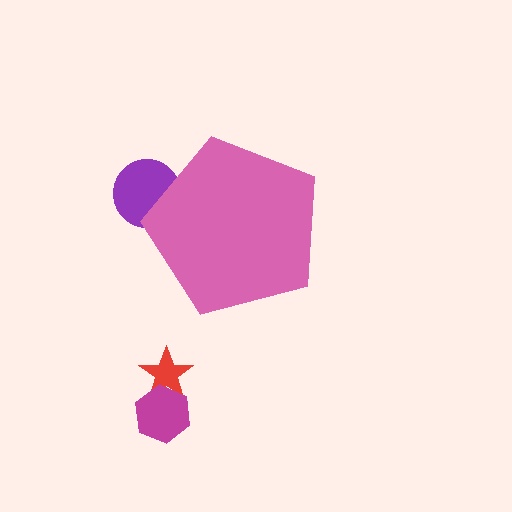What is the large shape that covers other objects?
A pink pentagon.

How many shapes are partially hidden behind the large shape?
1 shape is partially hidden.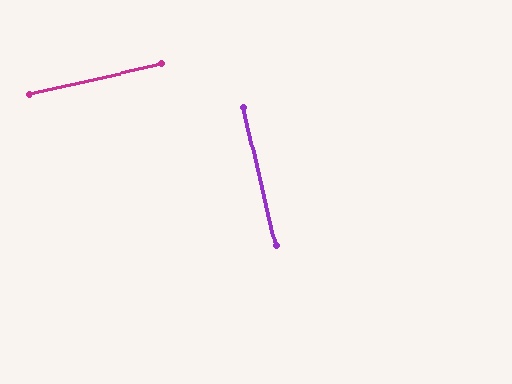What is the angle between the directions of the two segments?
Approximately 89 degrees.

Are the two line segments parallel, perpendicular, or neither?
Perpendicular — they meet at approximately 89°.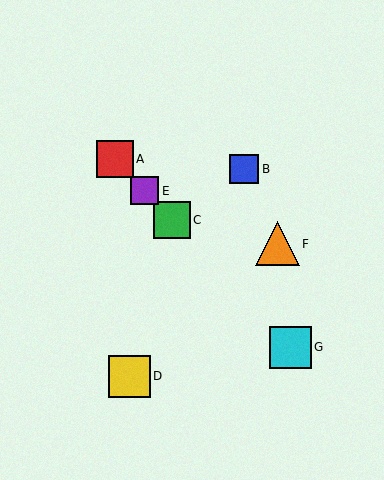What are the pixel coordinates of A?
Object A is at (115, 159).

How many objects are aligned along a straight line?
4 objects (A, C, E, G) are aligned along a straight line.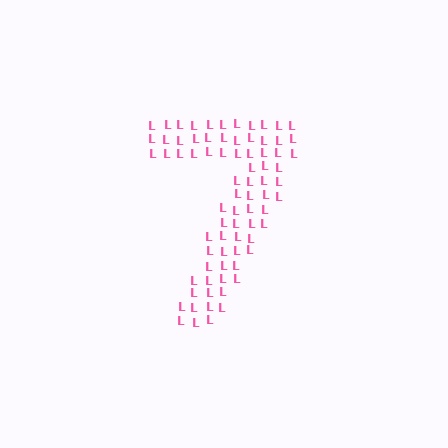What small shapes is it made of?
It is made of small letter L's.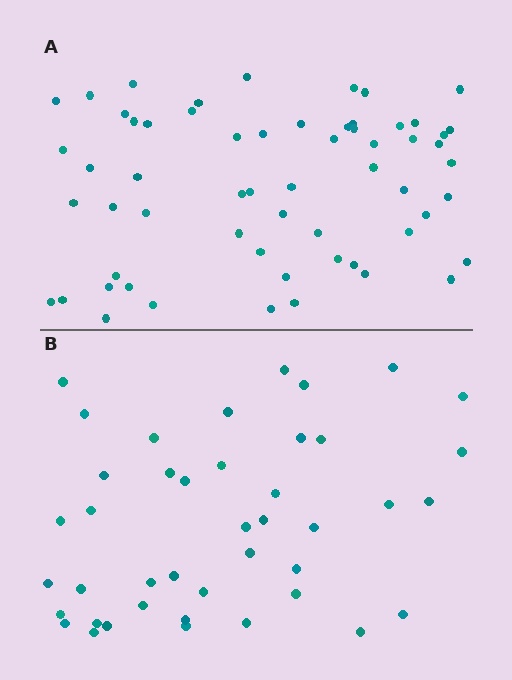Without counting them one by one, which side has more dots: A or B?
Region A (the top region) has more dots.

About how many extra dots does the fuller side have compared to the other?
Region A has approximately 20 more dots than region B.